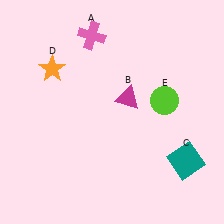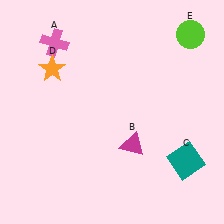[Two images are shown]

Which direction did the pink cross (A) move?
The pink cross (A) moved left.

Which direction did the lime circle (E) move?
The lime circle (E) moved up.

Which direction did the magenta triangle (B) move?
The magenta triangle (B) moved down.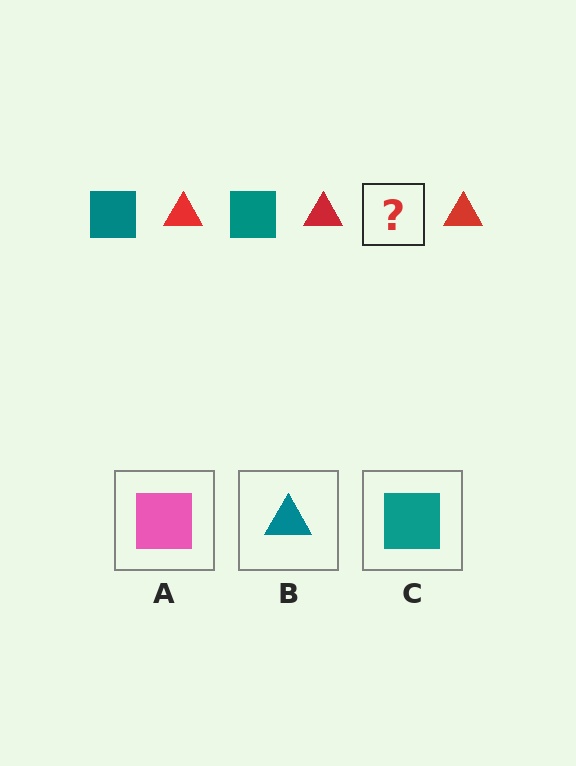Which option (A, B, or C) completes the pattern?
C.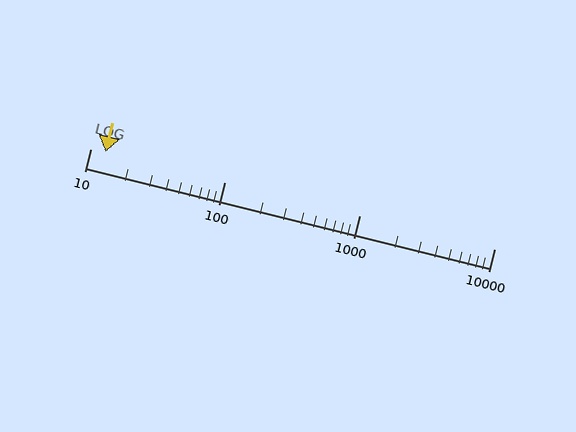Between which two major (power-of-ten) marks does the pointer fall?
The pointer is between 10 and 100.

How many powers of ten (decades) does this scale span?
The scale spans 3 decades, from 10 to 10000.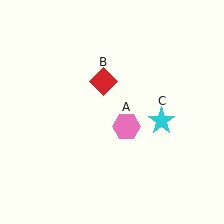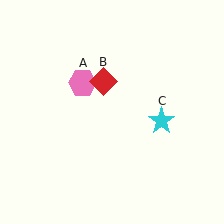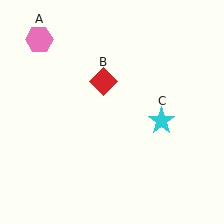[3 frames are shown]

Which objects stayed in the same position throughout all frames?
Red diamond (object B) and cyan star (object C) remained stationary.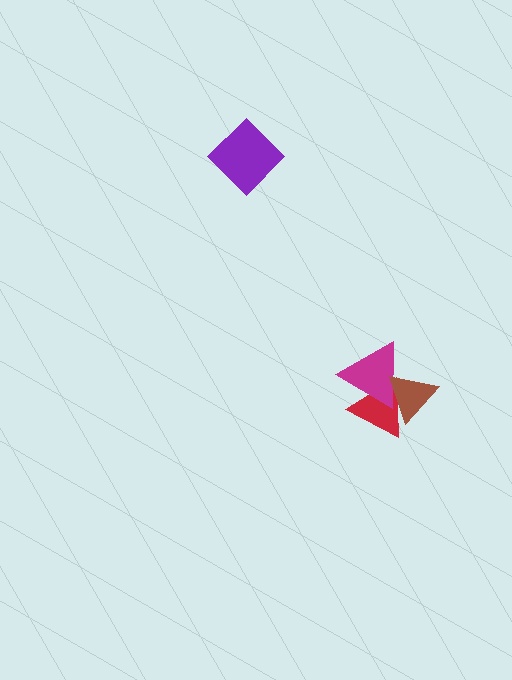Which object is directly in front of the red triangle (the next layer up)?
The magenta triangle is directly in front of the red triangle.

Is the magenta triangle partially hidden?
Yes, it is partially covered by another shape.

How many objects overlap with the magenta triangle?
2 objects overlap with the magenta triangle.